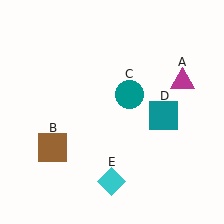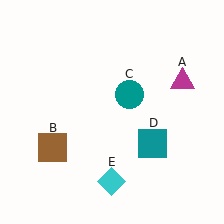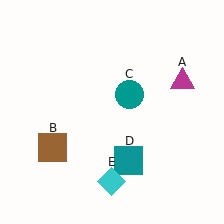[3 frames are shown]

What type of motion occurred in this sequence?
The teal square (object D) rotated clockwise around the center of the scene.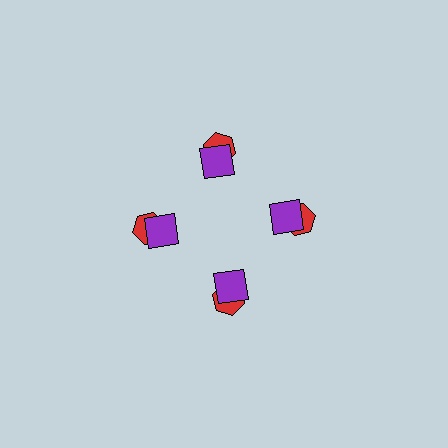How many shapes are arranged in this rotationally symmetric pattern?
There are 8 shapes, arranged in 4 groups of 2.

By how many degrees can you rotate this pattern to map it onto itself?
The pattern maps onto itself every 90 degrees of rotation.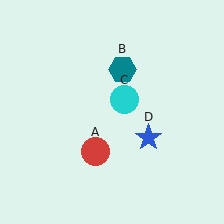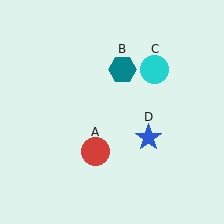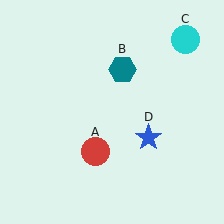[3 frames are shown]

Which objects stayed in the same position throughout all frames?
Red circle (object A) and teal hexagon (object B) and blue star (object D) remained stationary.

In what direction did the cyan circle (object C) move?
The cyan circle (object C) moved up and to the right.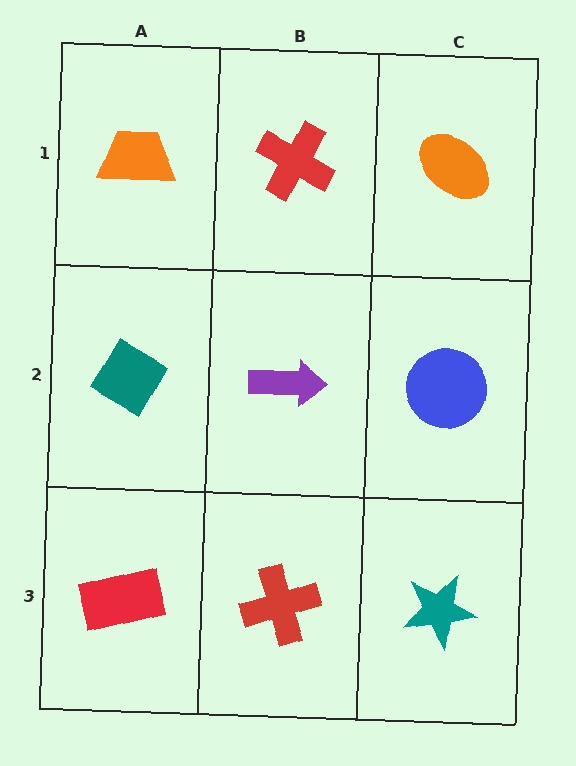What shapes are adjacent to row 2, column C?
An orange ellipse (row 1, column C), a teal star (row 3, column C), a purple arrow (row 2, column B).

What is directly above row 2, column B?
A red cross.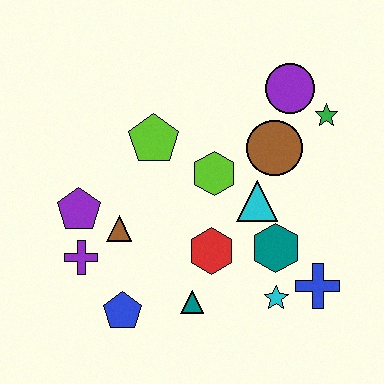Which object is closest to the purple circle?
The green star is closest to the purple circle.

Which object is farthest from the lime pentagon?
The blue cross is farthest from the lime pentagon.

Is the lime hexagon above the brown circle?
No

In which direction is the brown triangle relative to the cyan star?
The brown triangle is to the left of the cyan star.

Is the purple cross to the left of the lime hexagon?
Yes